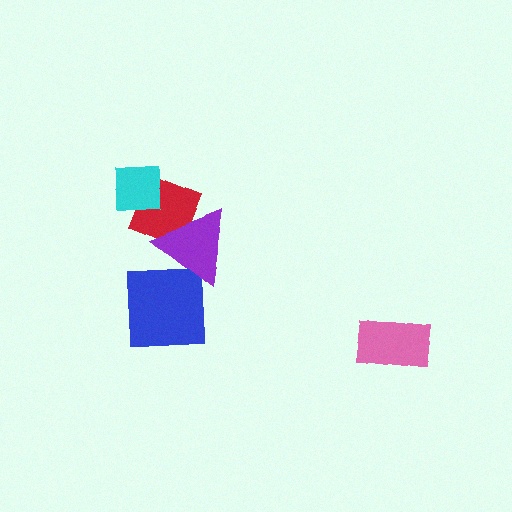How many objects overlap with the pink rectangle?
0 objects overlap with the pink rectangle.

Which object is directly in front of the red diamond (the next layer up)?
The cyan square is directly in front of the red diamond.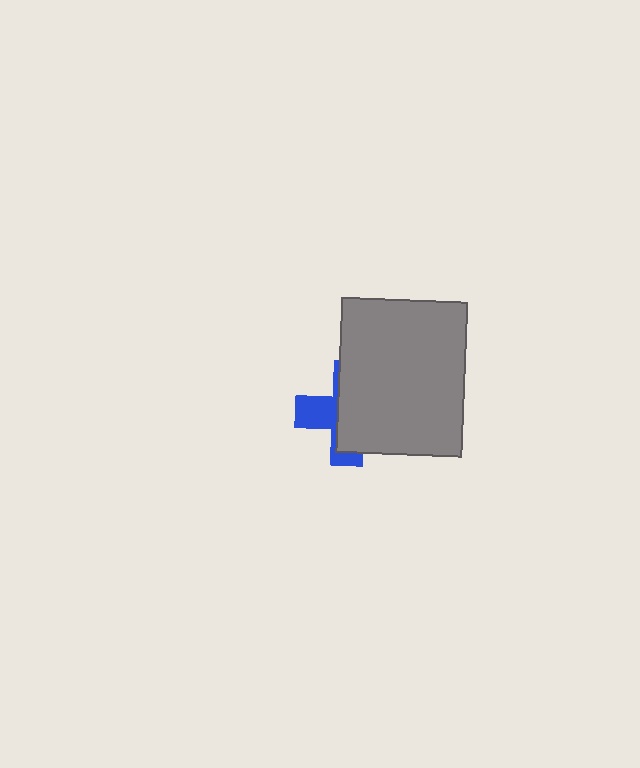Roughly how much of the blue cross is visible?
A small part of it is visible (roughly 36%).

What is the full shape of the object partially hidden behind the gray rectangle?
The partially hidden object is a blue cross.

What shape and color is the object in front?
The object in front is a gray rectangle.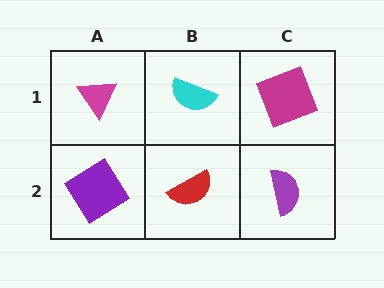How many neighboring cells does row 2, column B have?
3.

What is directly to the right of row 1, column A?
A cyan semicircle.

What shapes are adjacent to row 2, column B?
A cyan semicircle (row 1, column B), a purple diamond (row 2, column A), a purple semicircle (row 2, column C).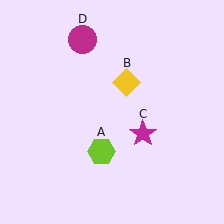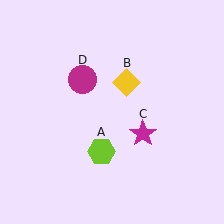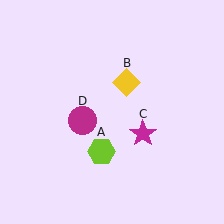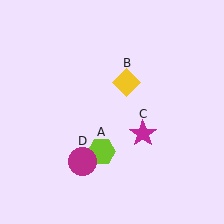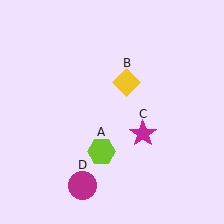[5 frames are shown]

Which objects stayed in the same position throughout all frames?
Lime hexagon (object A) and yellow diamond (object B) and magenta star (object C) remained stationary.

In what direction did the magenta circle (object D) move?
The magenta circle (object D) moved down.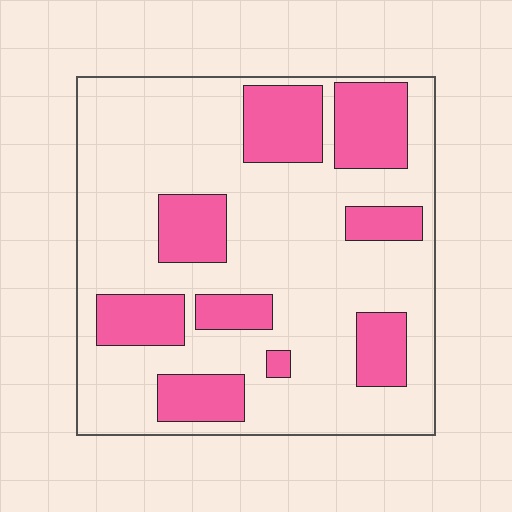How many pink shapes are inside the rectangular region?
9.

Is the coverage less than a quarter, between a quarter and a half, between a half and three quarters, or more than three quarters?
Between a quarter and a half.